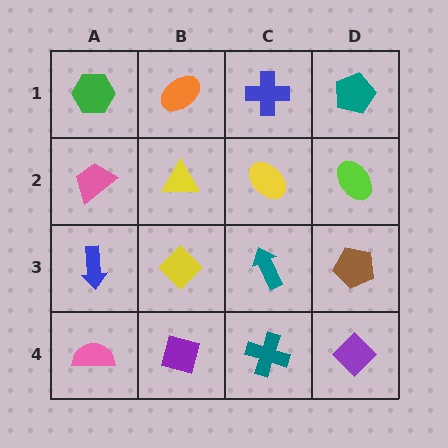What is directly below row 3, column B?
A purple square.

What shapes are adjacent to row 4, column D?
A brown pentagon (row 3, column D), a teal cross (row 4, column C).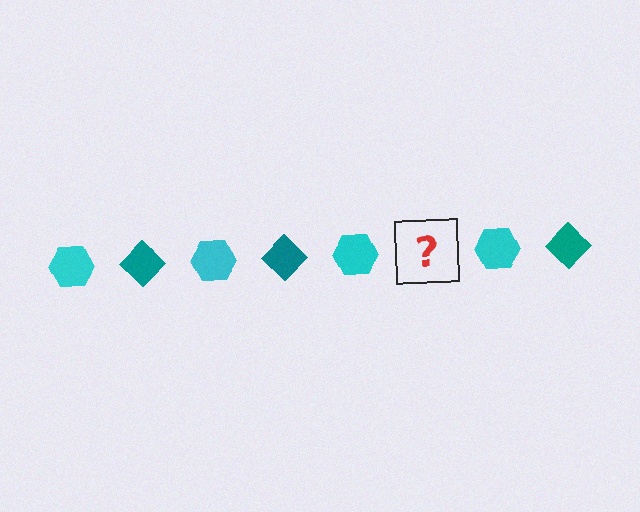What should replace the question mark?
The question mark should be replaced with a teal diamond.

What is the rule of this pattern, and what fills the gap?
The rule is that the pattern alternates between cyan hexagon and teal diamond. The gap should be filled with a teal diamond.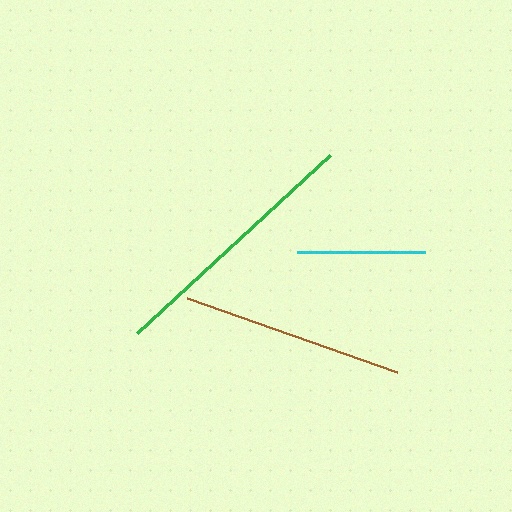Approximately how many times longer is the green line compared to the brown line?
The green line is approximately 1.2 times the length of the brown line.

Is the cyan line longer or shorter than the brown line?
The brown line is longer than the cyan line.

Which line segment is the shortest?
The cyan line is the shortest at approximately 129 pixels.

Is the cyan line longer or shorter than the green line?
The green line is longer than the cyan line.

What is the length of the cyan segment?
The cyan segment is approximately 129 pixels long.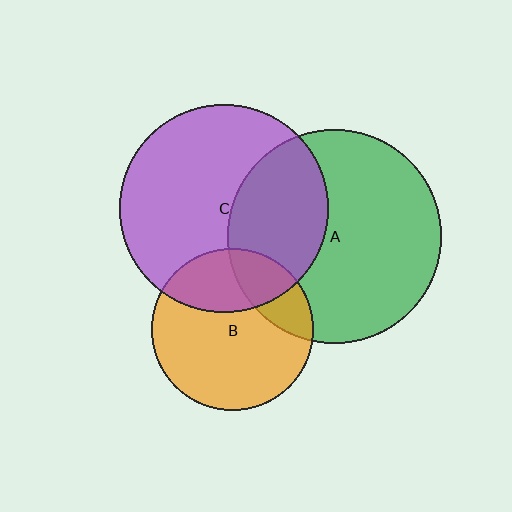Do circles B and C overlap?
Yes.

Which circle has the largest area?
Circle A (green).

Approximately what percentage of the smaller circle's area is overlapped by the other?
Approximately 30%.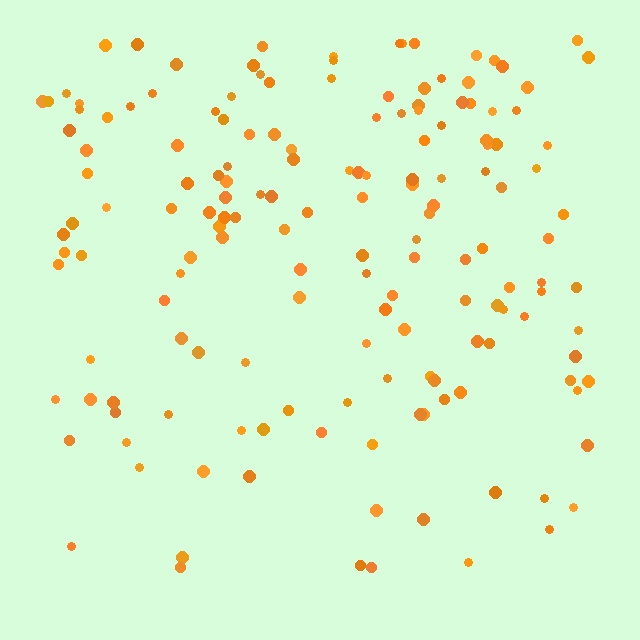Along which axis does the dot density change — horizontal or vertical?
Vertical.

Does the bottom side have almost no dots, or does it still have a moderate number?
Still a moderate number, just noticeably fewer than the top.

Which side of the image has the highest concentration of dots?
The top.